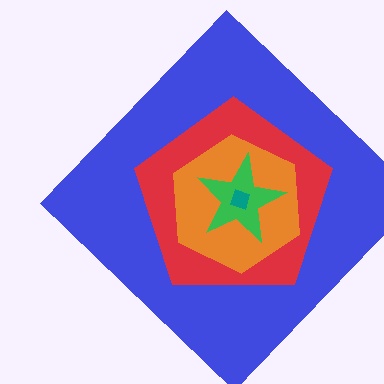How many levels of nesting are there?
5.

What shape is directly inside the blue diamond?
The red pentagon.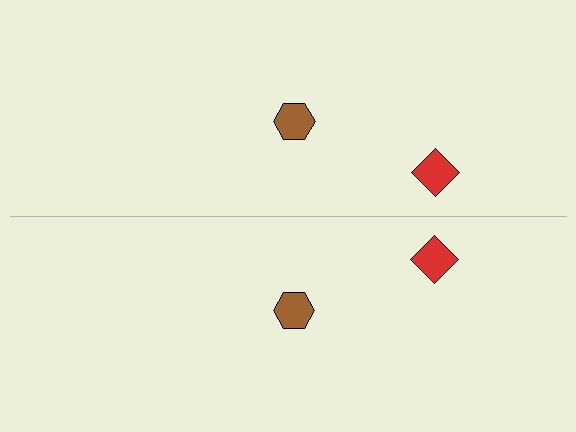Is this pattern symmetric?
Yes, this pattern has bilateral (reflection) symmetry.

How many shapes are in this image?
There are 4 shapes in this image.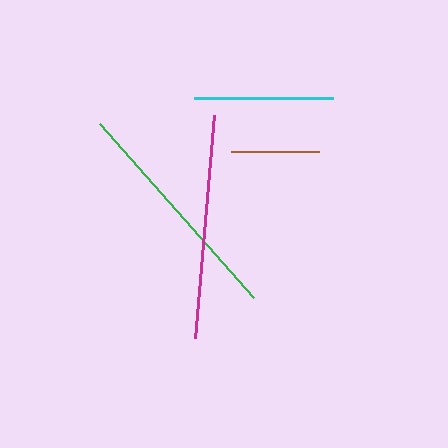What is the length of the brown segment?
The brown segment is approximately 89 pixels long.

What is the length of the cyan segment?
The cyan segment is approximately 139 pixels long.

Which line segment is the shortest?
The brown line is the shortest at approximately 89 pixels.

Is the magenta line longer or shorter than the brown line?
The magenta line is longer than the brown line.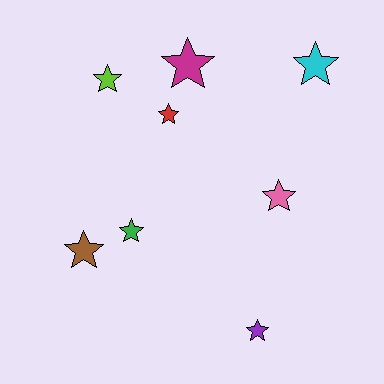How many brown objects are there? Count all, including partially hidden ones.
There is 1 brown object.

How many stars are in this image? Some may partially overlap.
There are 8 stars.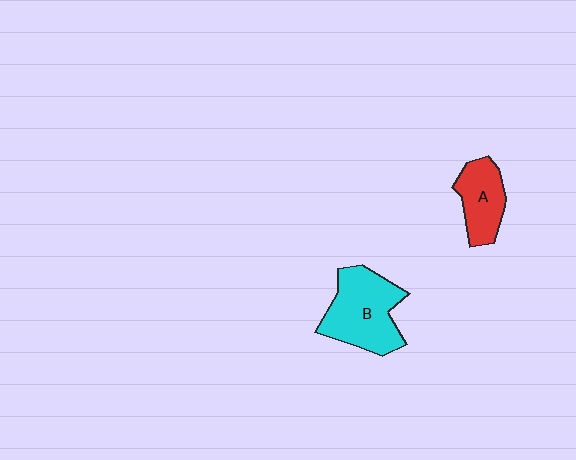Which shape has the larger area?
Shape B (cyan).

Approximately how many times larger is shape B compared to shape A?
Approximately 1.6 times.